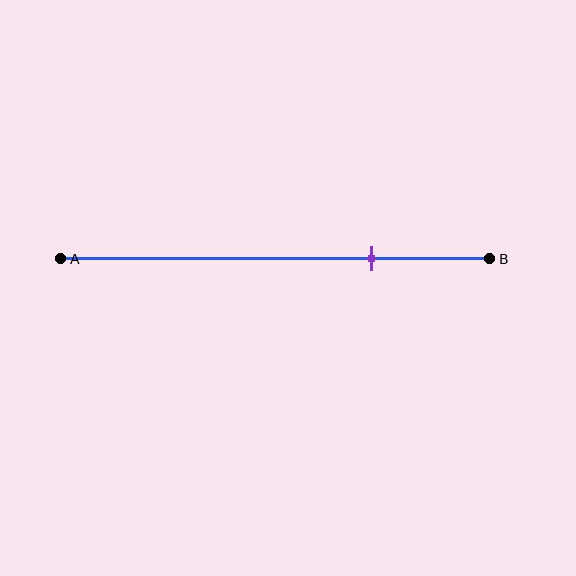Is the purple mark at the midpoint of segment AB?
No, the mark is at about 70% from A, not at the 50% midpoint.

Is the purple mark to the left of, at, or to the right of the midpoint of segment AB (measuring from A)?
The purple mark is to the right of the midpoint of segment AB.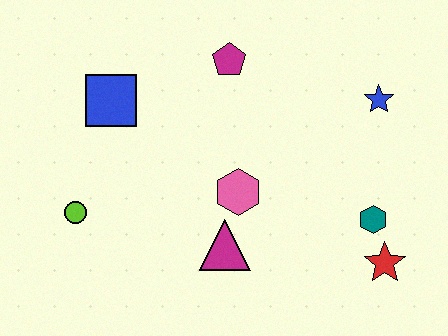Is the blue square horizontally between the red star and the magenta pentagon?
No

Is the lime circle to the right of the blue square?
No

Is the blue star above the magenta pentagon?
No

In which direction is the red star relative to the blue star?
The red star is below the blue star.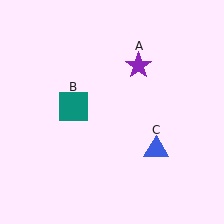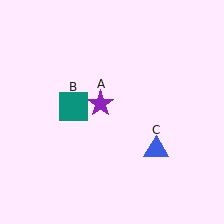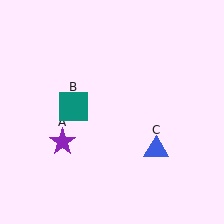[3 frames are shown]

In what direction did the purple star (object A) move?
The purple star (object A) moved down and to the left.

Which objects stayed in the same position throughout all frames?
Teal square (object B) and blue triangle (object C) remained stationary.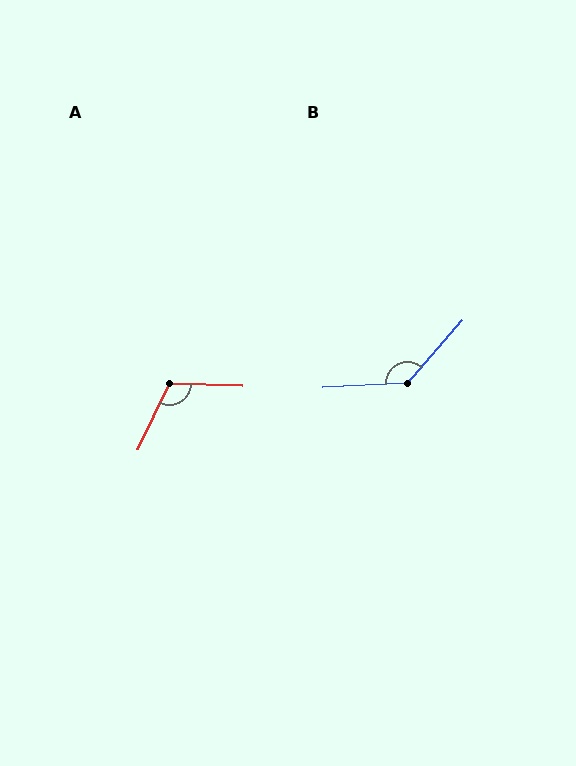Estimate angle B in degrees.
Approximately 134 degrees.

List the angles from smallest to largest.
A (114°), B (134°).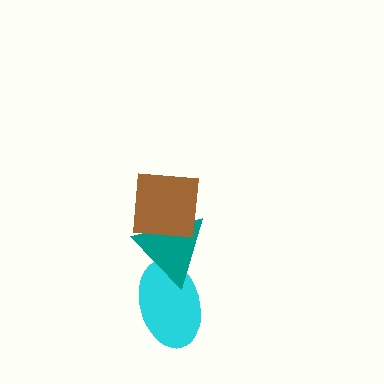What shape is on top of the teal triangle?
The brown square is on top of the teal triangle.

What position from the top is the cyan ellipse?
The cyan ellipse is 3rd from the top.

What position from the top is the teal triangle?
The teal triangle is 2nd from the top.